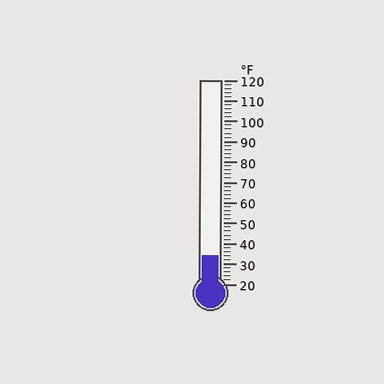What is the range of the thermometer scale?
The thermometer scale ranges from 20°F to 120°F.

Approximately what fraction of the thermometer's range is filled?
The thermometer is filled to approximately 15% of its range.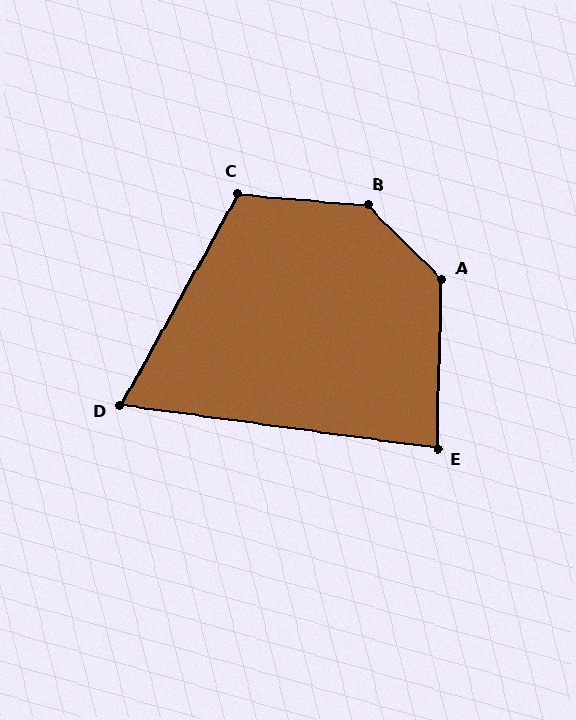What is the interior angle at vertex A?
Approximately 133 degrees (obtuse).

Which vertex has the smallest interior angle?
D, at approximately 69 degrees.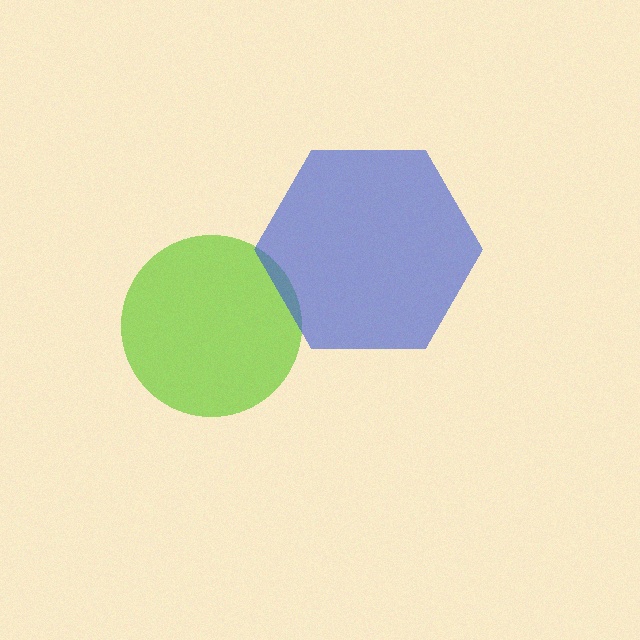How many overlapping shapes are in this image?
There are 2 overlapping shapes in the image.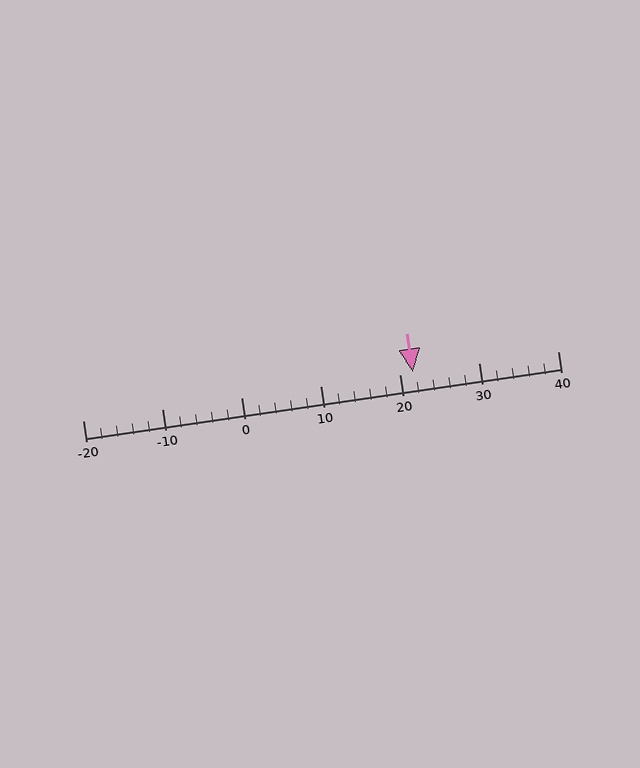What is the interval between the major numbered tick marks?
The major tick marks are spaced 10 units apart.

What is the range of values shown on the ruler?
The ruler shows values from -20 to 40.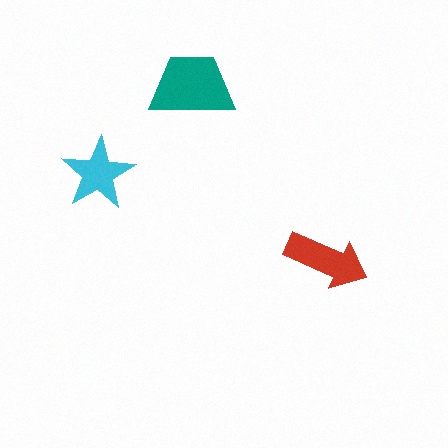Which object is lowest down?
The red arrow is bottommost.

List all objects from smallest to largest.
The cyan star, the red arrow, the teal trapezoid.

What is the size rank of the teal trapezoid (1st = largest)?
1st.